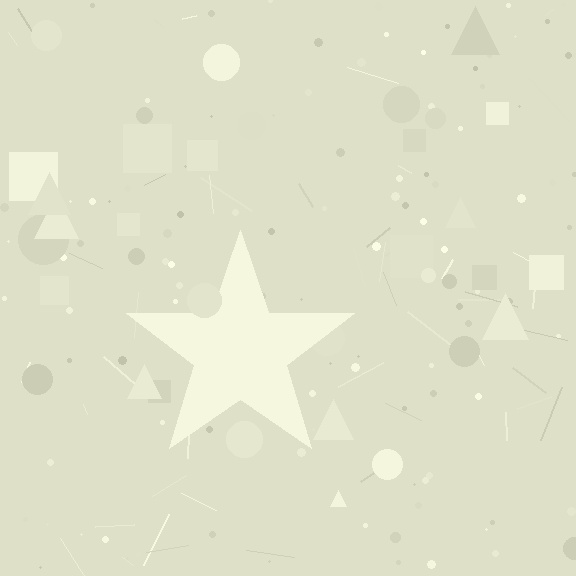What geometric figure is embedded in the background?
A star is embedded in the background.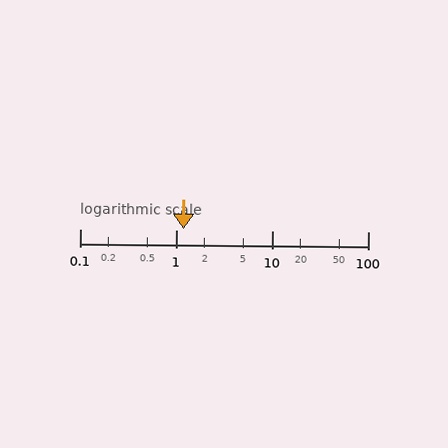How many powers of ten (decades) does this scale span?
The scale spans 3 decades, from 0.1 to 100.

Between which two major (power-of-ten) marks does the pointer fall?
The pointer is between 1 and 10.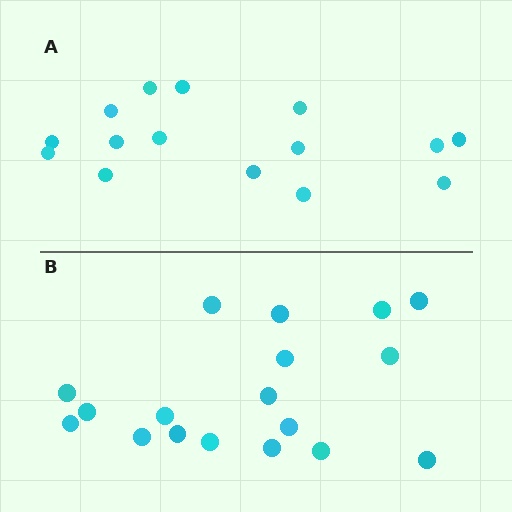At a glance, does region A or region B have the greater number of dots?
Region B (the bottom region) has more dots.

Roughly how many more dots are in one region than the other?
Region B has just a few more — roughly 2 or 3 more dots than region A.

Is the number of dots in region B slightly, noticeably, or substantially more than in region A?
Region B has only slightly more — the two regions are fairly close. The ratio is roughly 1.2 to 1.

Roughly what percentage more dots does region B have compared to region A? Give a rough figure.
About 20% more.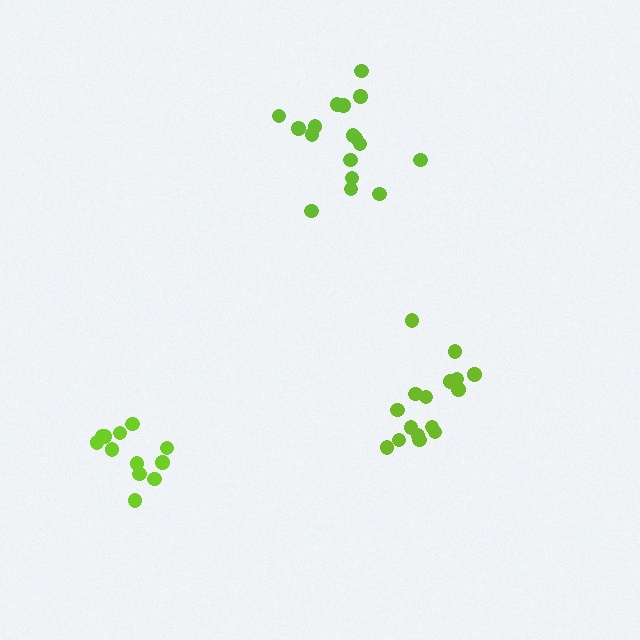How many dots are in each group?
Group 1: 13 dots, Group 2: 17 dots, Group 3: 16 dots (46 total).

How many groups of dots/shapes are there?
There are 3 groups.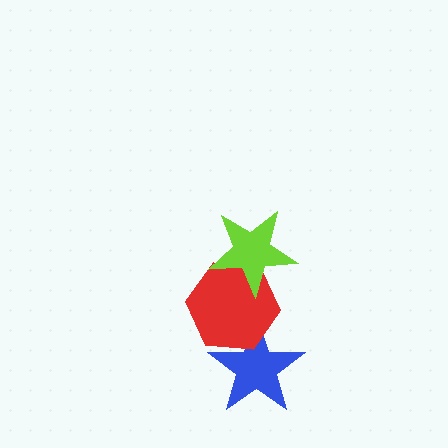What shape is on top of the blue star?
The red hexagon is on top of the blue star.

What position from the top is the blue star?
The blue star is 3rd from the top.